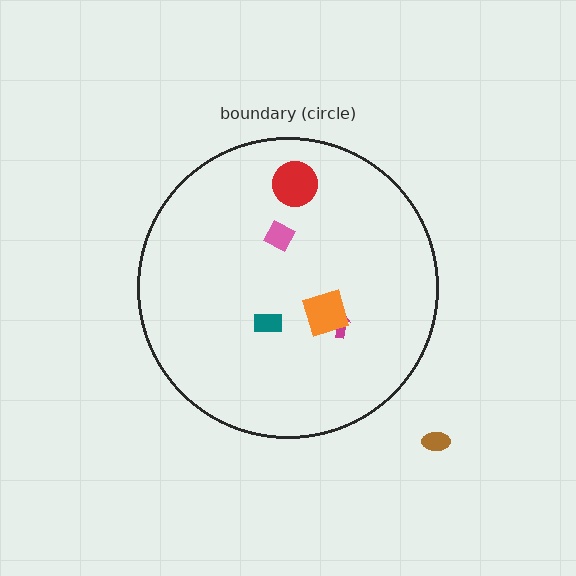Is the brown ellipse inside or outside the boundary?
Outside.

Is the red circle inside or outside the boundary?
Inside.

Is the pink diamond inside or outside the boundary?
Inside.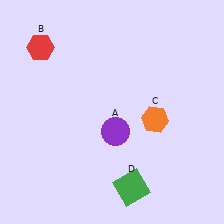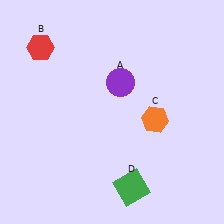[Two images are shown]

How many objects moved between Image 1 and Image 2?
1 object moved between the two images.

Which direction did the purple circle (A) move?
The purple circle (A) moved up.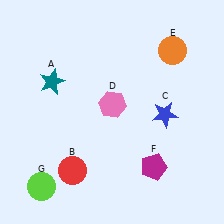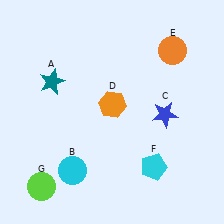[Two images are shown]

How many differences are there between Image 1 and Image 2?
There are 3 differences between the two images.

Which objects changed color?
B changed from red to cyan. D changed from pink to orange. F changed from magenta to cyan.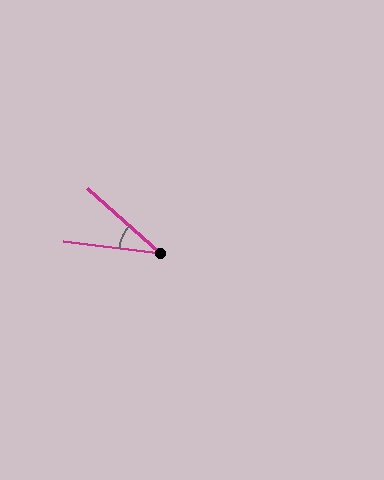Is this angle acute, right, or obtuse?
It is acute.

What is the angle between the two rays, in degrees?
Approximately 35 degrees.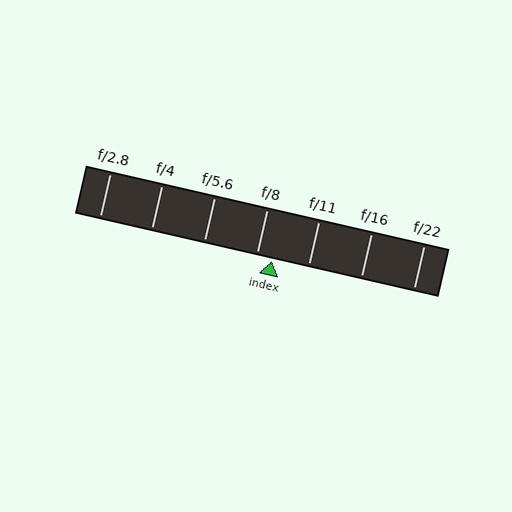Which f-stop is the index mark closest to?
The index mark is closest to f/8.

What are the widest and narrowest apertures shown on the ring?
The widest aperture shown is f/2.8 and the narrowest is f/22.